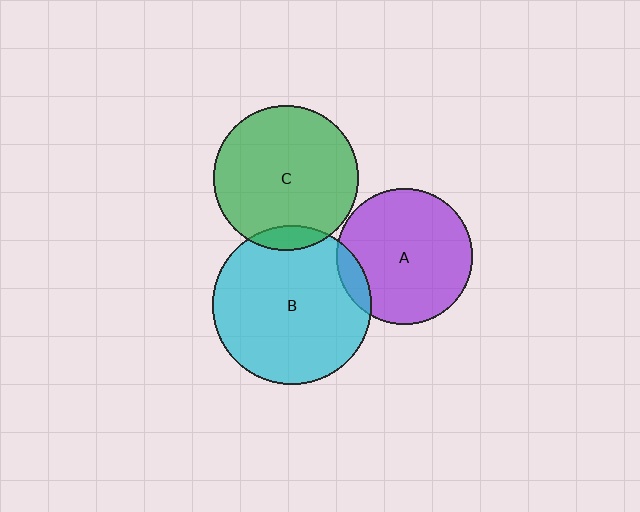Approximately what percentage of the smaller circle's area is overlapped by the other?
Approximately 10%.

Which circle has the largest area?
Circle B (cyan).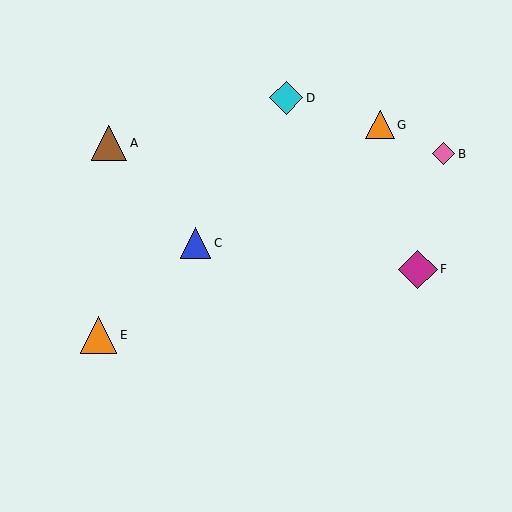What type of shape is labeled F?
Shape F is a magenta diamond.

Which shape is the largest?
The magenta diamond (labeled F) is the largest.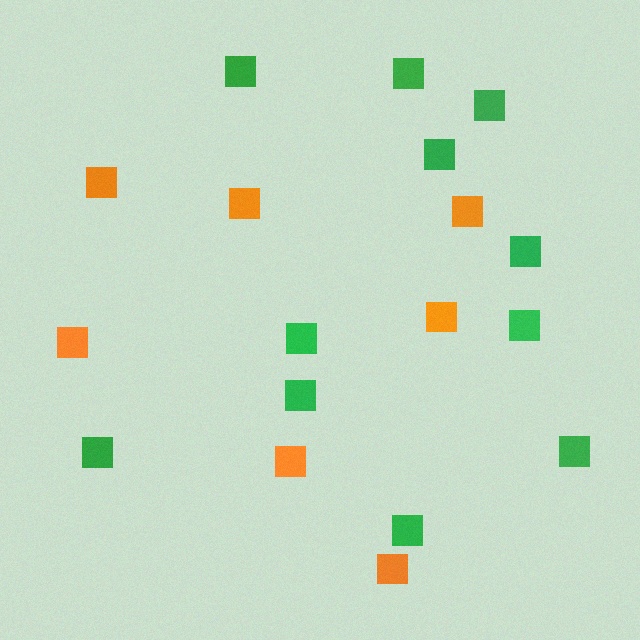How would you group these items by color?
There are 2 groups: one group of orange squares (7) and one group of green squares (11).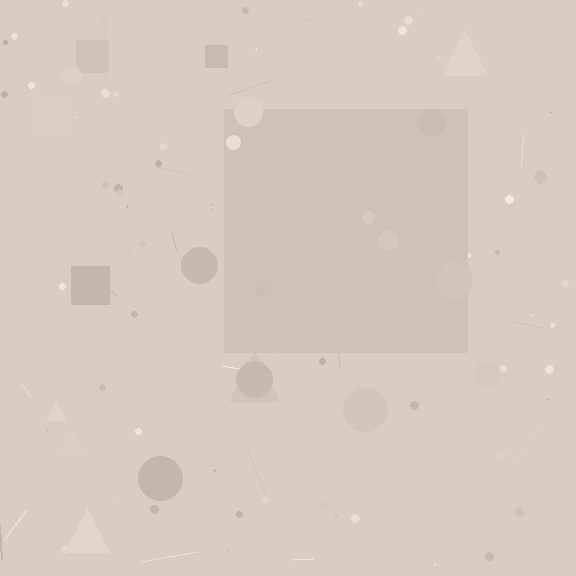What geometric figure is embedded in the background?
A square is embedded in the background.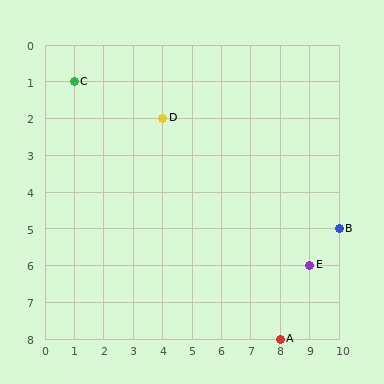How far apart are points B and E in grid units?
Points B and E are 1 column and 1 row apart (about 1.4 grid units diagonally).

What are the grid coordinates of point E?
Point E is at grid coordinates (9, 6).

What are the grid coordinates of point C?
Point C is at grid coordinates (1, 1).